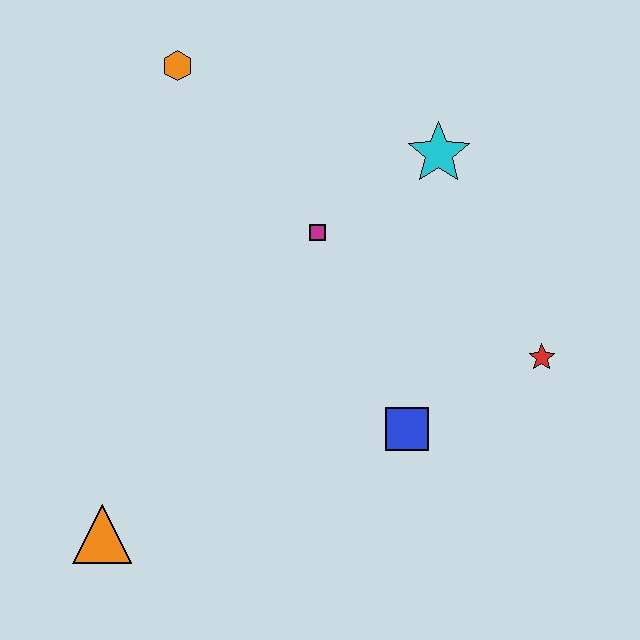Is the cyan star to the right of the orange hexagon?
Yes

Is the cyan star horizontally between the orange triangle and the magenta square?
No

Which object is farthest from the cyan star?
The orange triangle is farthest from the cyan star.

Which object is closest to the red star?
The blue square is closest to the red star.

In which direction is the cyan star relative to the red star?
The cyan star is above the red star.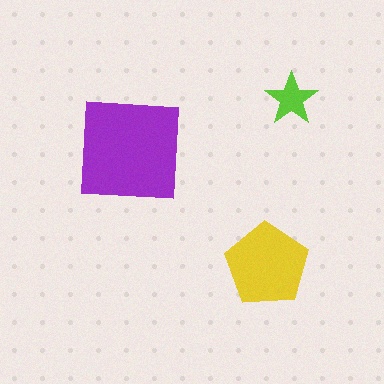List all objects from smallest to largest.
The lime star, the yellow pentagon, the purple square.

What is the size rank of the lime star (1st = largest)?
3rd.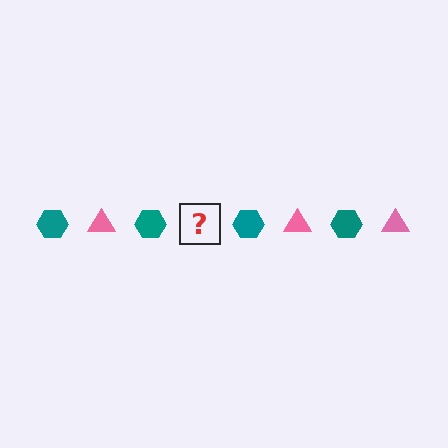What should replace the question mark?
The question mark should be replaced with a pink triangle.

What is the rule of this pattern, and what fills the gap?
The rule is that the pattern alternates between teal hexagon and pink triangle. The gap should be filled with a pink triangle.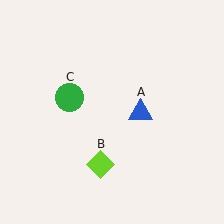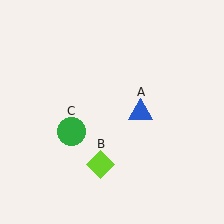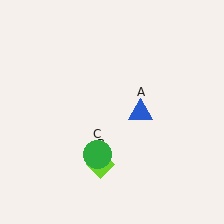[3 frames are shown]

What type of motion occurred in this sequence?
The green circle (object C) rotated counterclockwise around the center of the scene.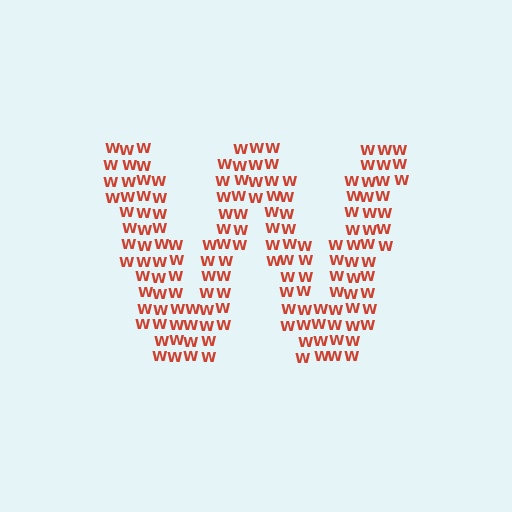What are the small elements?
The small elements are letter W's.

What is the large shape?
The large shape is the letter W.